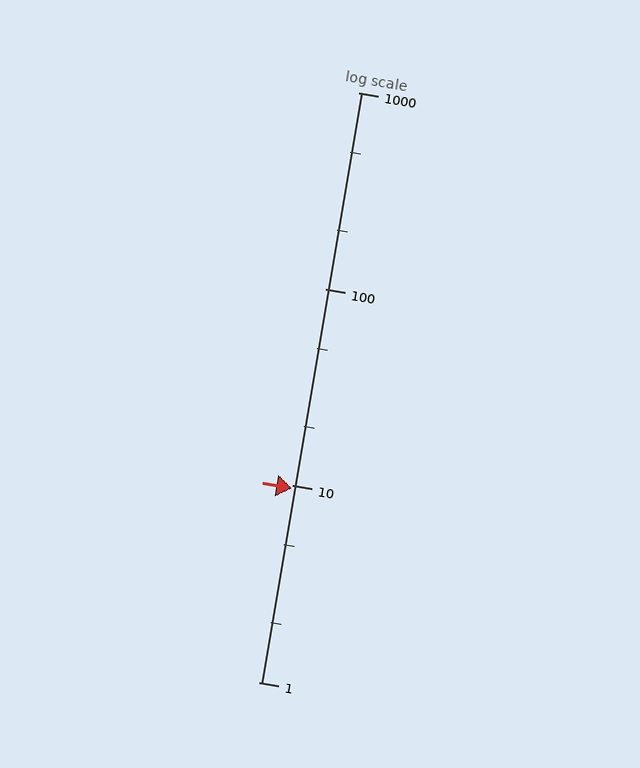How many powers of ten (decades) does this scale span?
The scale spans 3 decades, from 1 to 1000.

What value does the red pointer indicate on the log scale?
The pointer indicates approximately 9.7.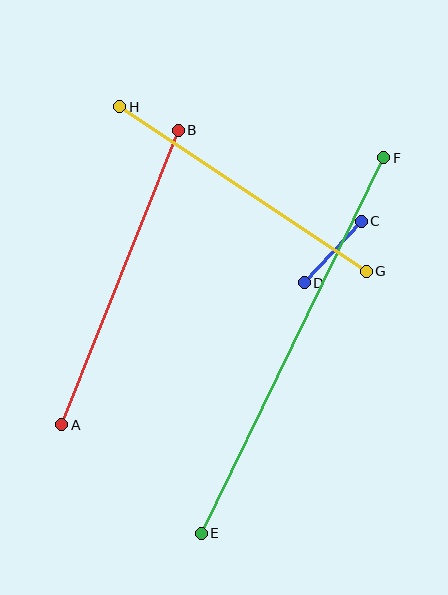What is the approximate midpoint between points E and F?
The midpoint is at approximately (292, 346) pixels.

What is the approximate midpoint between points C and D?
The midpoint is at approximately (333, 252) pixels.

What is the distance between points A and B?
The distance is approximately 317 pixels.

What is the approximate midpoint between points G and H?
The midpoint is at approximately (243, 189) pixels.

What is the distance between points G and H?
The distance is approximately 296 pixels.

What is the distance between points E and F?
The distance is approximately 417 pixels.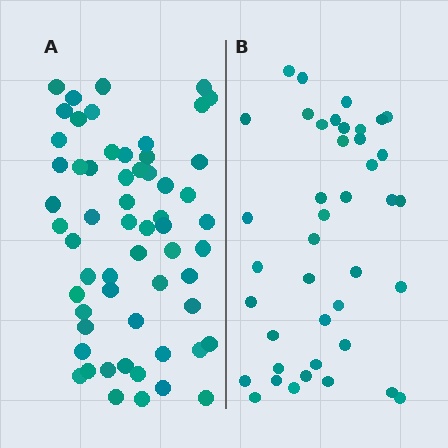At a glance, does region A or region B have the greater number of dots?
Region A (the left region) has more dots.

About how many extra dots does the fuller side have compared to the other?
Region A has approximately 20 more dots than region B.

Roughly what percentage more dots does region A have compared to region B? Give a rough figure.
About 45% more.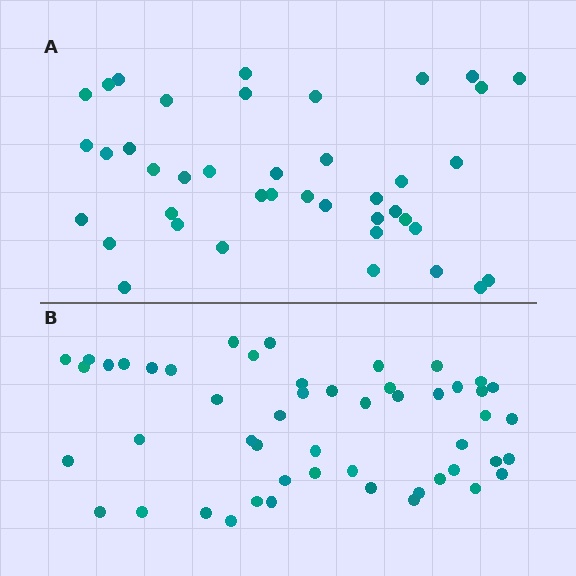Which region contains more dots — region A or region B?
Region B (the bottom region) has more dots.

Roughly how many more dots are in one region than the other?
Region B has roughly 10 or so more dots than region A.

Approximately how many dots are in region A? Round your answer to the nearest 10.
About 40 dots. (The exact count is 41, which rounds to 40.)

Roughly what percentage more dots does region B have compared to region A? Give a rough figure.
About 25% more.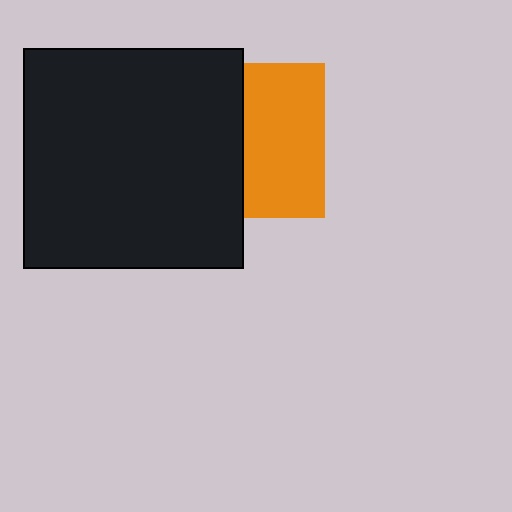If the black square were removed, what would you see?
You would see the complete orange square.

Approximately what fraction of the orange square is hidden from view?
Roughly 47% of the orange square is hidden behind the black square.